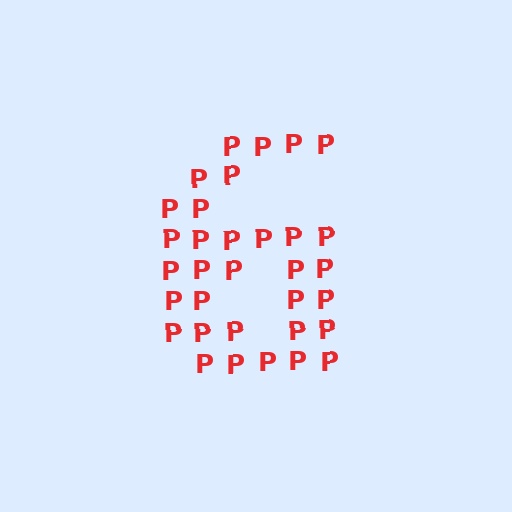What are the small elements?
The small elements are letter P's.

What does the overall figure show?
The overall figure shows the digit 6.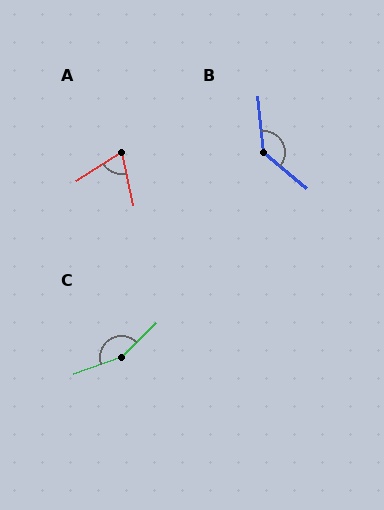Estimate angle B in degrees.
Approximately 135 degrees.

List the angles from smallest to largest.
A (69°), B (135°), C (154°).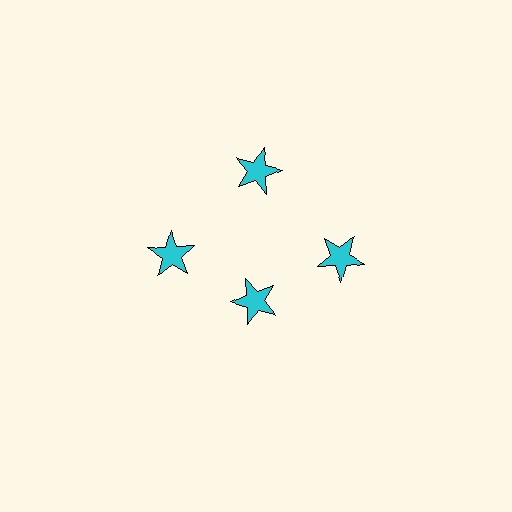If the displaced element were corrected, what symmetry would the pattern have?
It would have 4-fold rotational symmetry — the pattern would map onto itself every 90 degrees.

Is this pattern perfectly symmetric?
No. The 4 cyan stars are arranged in a ring, but one element near the 6 o'clock position is pulled inward toward the center, breaking the 4-fold rotational symmetry.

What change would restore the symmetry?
The symmetry would be restored by moving it outward, back onto the ring so that all 4 stars sit at equal angles and equal distance from the center.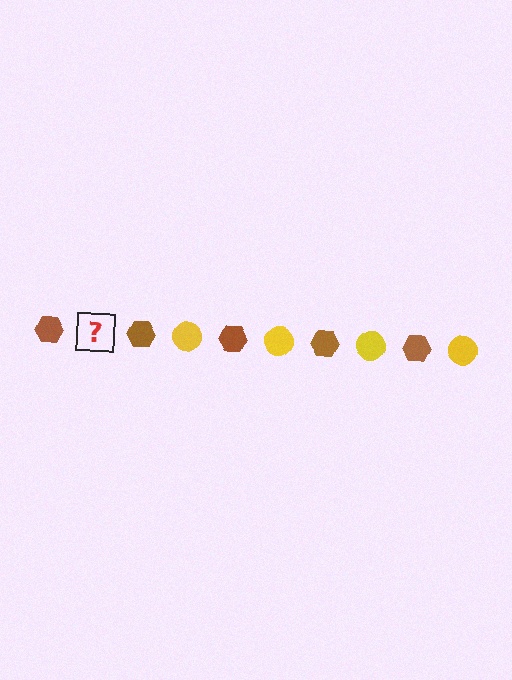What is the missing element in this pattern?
The missing element is a yellow circle.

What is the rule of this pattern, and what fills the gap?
The rule is that the pattern alternates between brown hexagon and yellow circle. The gap should be filled with a yellow circle.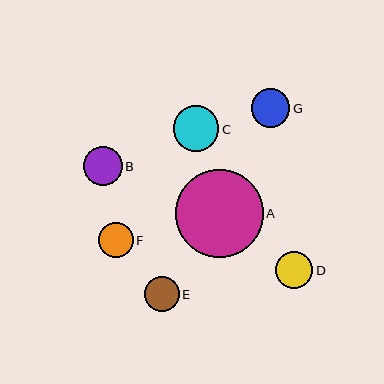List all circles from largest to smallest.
From largest to smallest: A, C, B, G, D, E, F.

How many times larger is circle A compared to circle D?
Circle A is approximately 2.4 times the size of circle D.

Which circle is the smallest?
Circle F is the smallest with a size of approximately 35 pixels.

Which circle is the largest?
Circle A is the largest with a size of approximately 88 pixels.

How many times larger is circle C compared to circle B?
Circle C is approximately 1.2 times the size of circle B.